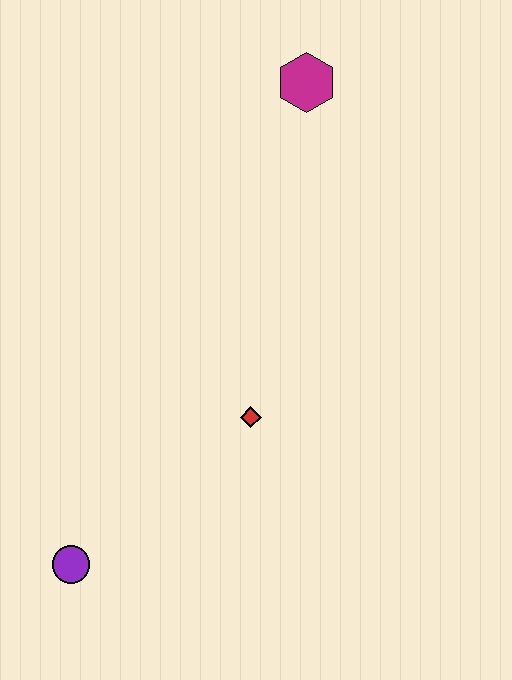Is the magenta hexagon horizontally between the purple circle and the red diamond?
No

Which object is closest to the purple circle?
The red diamond is closest to the purple circle.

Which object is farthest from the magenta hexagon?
The purple circle is farthest from the magenta hexagon.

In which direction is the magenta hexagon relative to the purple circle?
The magenta hexagon is above the purple circle.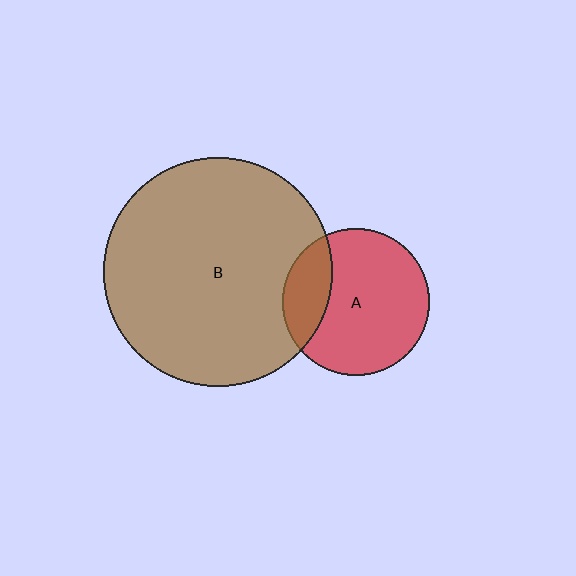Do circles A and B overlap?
Yes.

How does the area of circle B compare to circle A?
Approximately 2.4 times.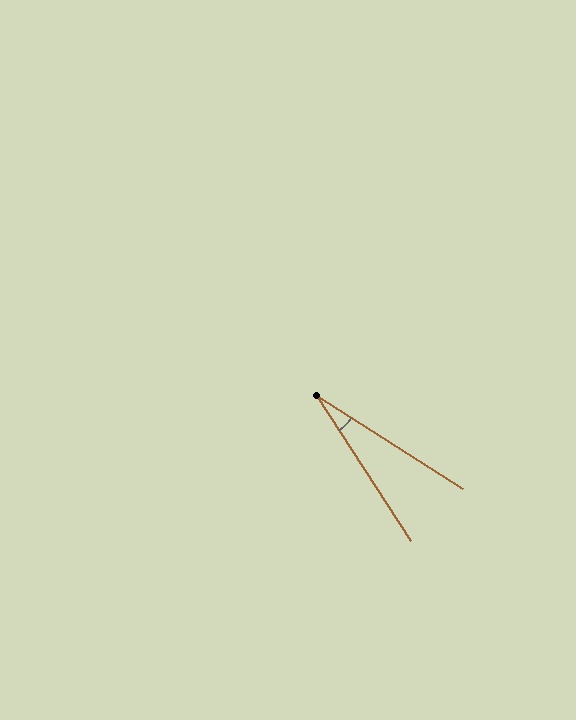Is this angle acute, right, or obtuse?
It is acute.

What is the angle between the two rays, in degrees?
Approximately 24 degrees.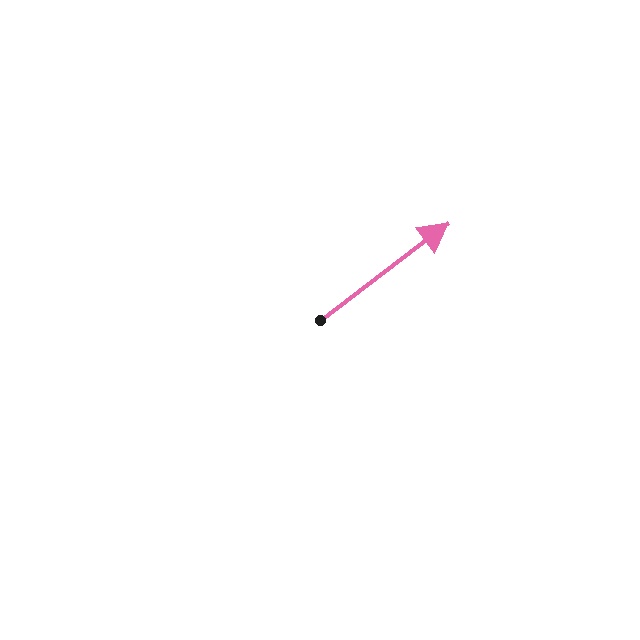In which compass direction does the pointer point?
Northeast.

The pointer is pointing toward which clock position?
Roughly 2 o'clock.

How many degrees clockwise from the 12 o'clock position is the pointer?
Approximately 53 degrees.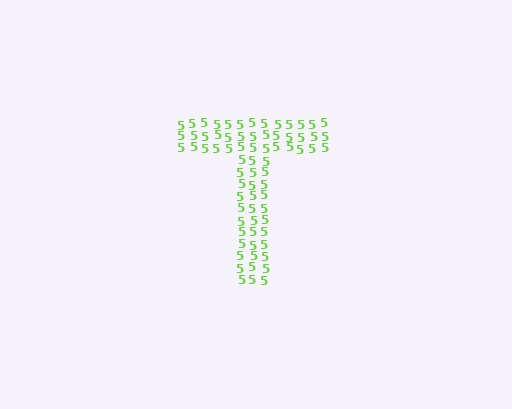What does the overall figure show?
The overall figure shows the letter T.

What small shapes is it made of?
It is made of small digit 5's.